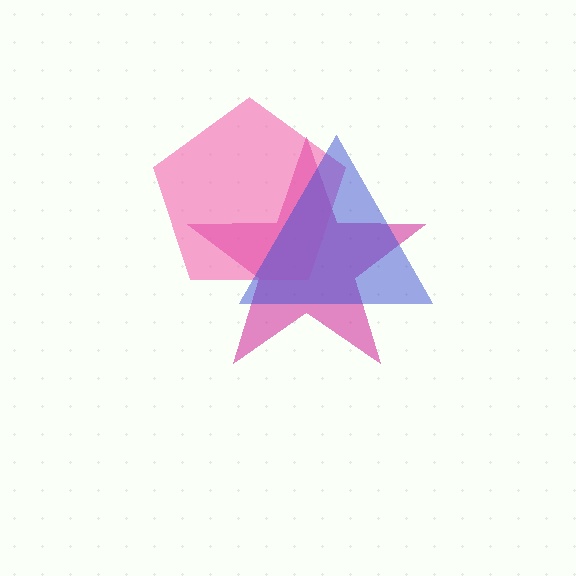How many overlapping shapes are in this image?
There are 3 overlapping shapes in the image.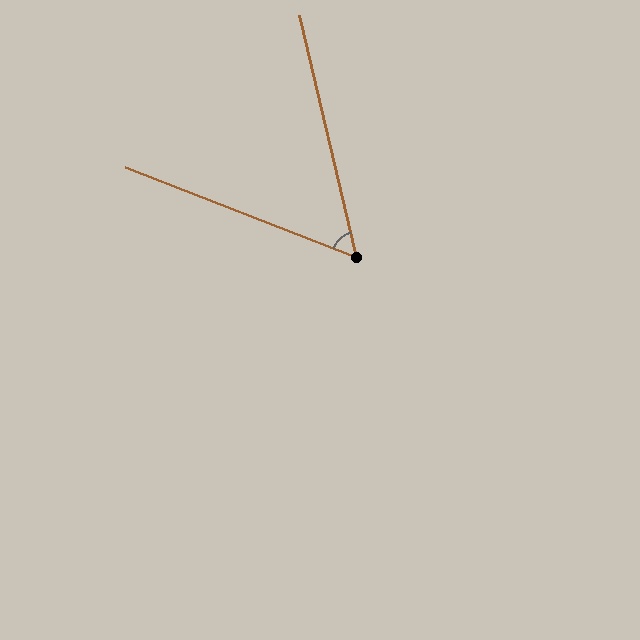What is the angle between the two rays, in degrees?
Approximately 55 degrees.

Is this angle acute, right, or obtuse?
It is acute.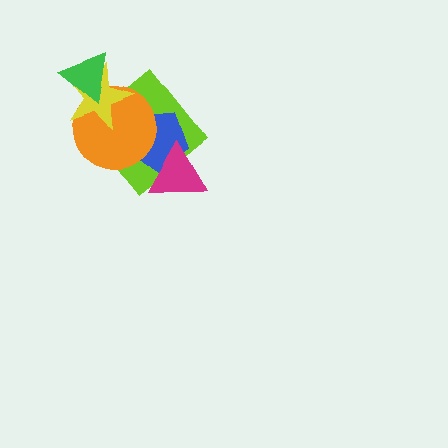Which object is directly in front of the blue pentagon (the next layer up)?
The magenta triangle is directly in front of the blue pentagon.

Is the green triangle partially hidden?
No, no other shape covers it.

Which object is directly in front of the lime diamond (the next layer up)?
The blue pentagon is directly in front of the lime diamond.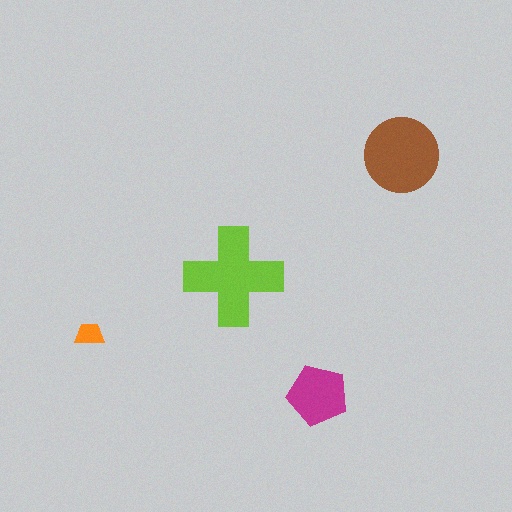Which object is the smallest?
The orange trapezoid.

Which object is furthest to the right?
The brown circle is rightmost.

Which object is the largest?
The lime cross.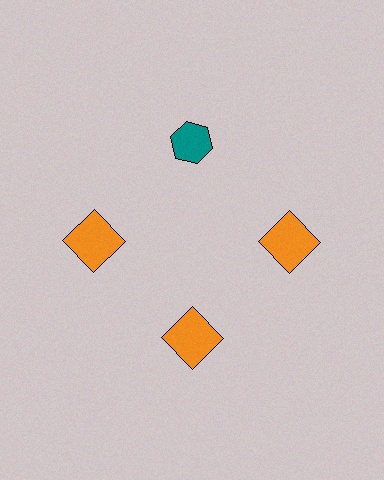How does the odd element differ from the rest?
It differs in both color (teal instead of orange) and shape (hexagon instead of square).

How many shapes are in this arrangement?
There are 4 shapes arranged in a ring pattern.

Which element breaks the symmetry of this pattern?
The teal hexagon at roughly the 12 o'clock position breaks the symmetry. All other shapes are orange squares.